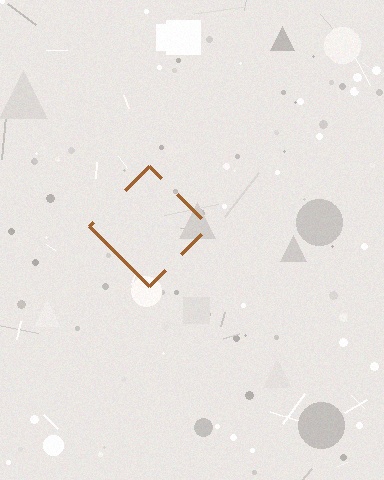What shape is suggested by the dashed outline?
The dashed outline suggests a diamond.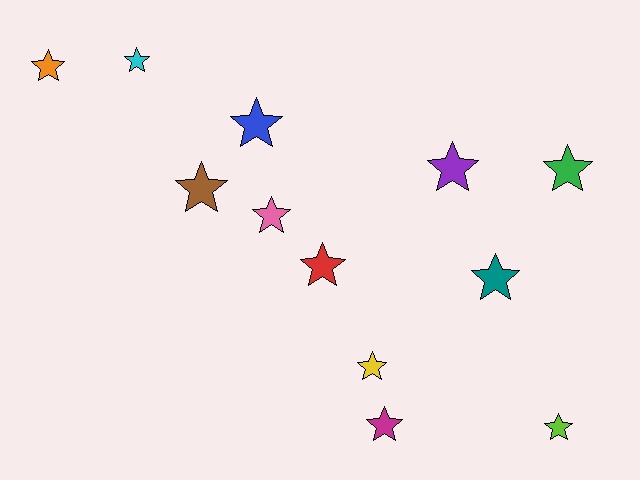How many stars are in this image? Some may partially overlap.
There are 12 stars.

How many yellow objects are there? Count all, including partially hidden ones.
There is 1 yellow object.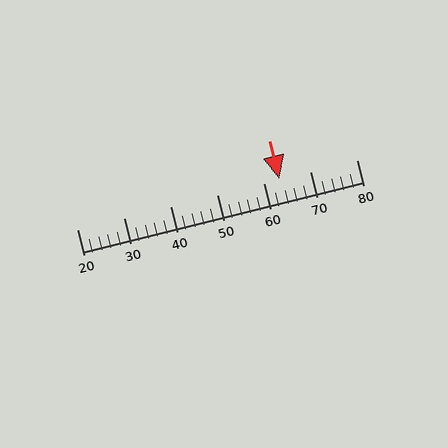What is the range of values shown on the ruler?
The ruler shows values from 20 to 80.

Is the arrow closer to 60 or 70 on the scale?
The arrow is closer to 60.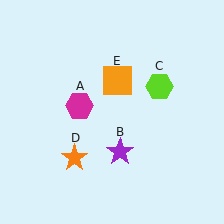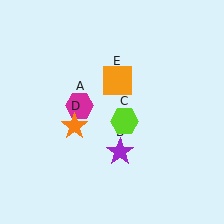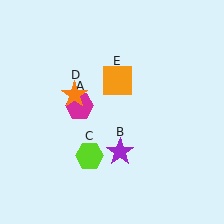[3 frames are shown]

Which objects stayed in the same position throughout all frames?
Magenta hexagon (object A) and purple star (object B) and orange square (object E) remained stationary.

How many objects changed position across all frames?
2 objects changed position: lime hexagon (object C), orange star (object D).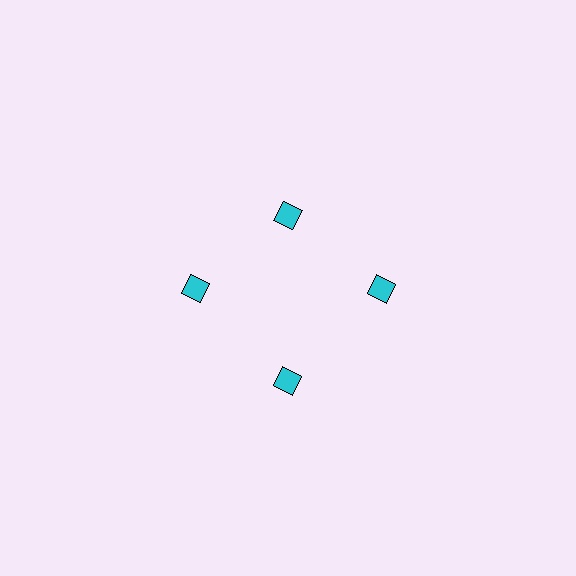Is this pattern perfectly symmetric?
No. The 4 cyan diamonds are arranged in a ring, but one element near the 12 o'clock position is pulled inward toward the center, breaking the 4-fold rotational symmetry.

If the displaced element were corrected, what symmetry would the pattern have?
It would have 4-fold rotational symmetry — the pattern would map onto itself every 90 degrees.